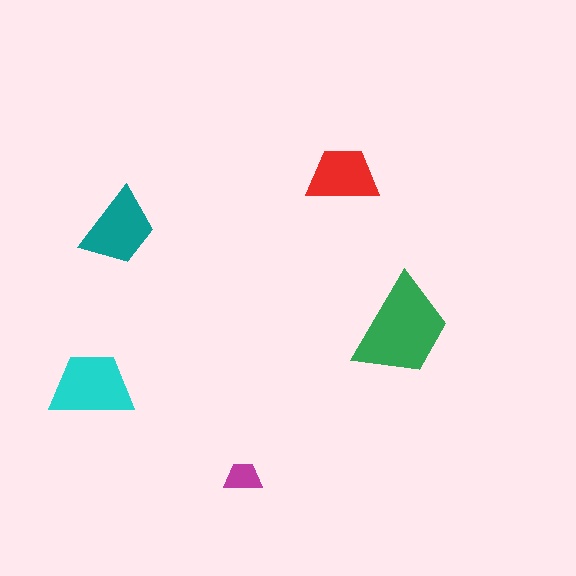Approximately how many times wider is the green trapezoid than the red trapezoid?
About 1.5 times wider.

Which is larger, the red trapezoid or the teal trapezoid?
The teal one.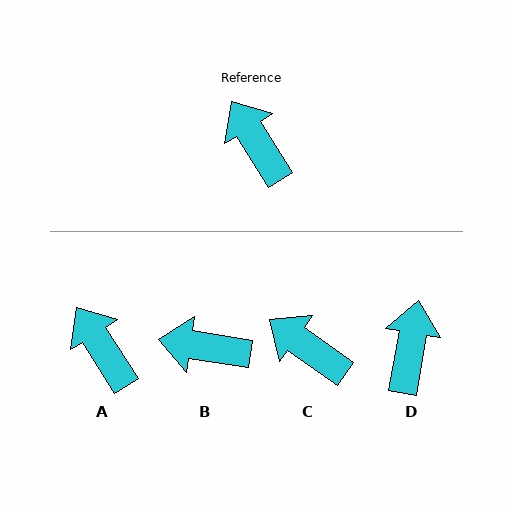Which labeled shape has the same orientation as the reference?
A.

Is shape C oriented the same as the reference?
No, it is off by about 23 degrees.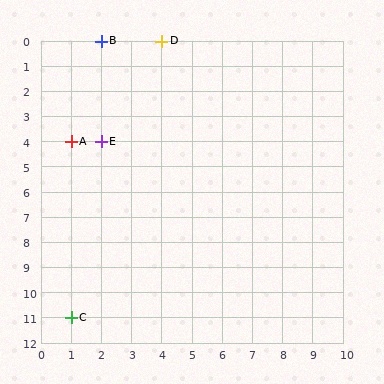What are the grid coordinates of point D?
Point D is at grid coordinates (4, 0).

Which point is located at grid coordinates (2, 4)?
Point E is at (2, 4).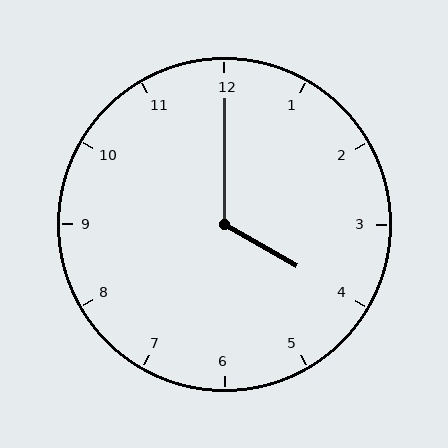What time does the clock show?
4:00.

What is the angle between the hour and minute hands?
Approximately 120 degrees.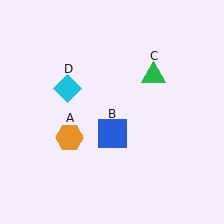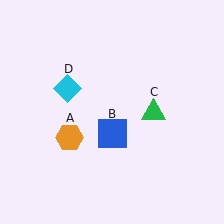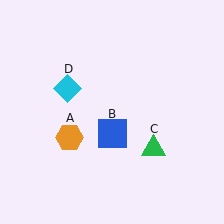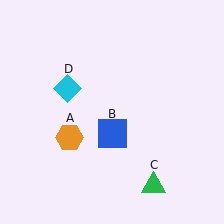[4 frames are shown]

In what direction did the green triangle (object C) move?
The green triangle (object C) moved down.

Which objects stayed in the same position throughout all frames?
Orange hexagon (object A) and blue square (object B) and cyan diamond (object D) remained stationary.